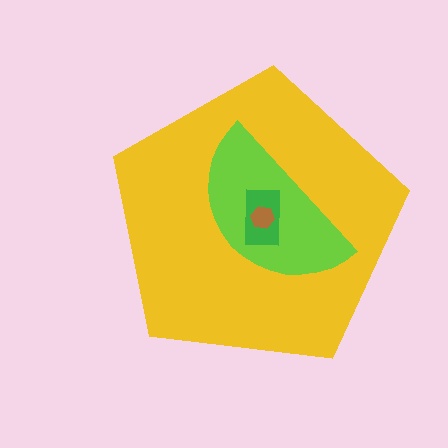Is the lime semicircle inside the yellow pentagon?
Yes.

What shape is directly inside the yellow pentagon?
The lime semicircle.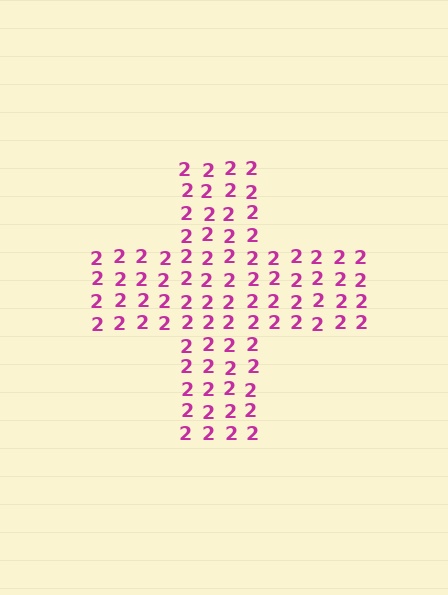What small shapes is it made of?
It is made of small digit 2's.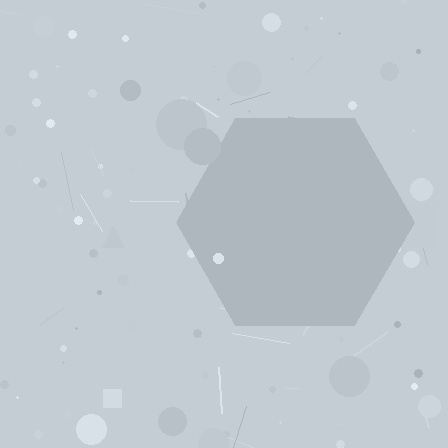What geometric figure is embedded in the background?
A hexagon is embedded in the background.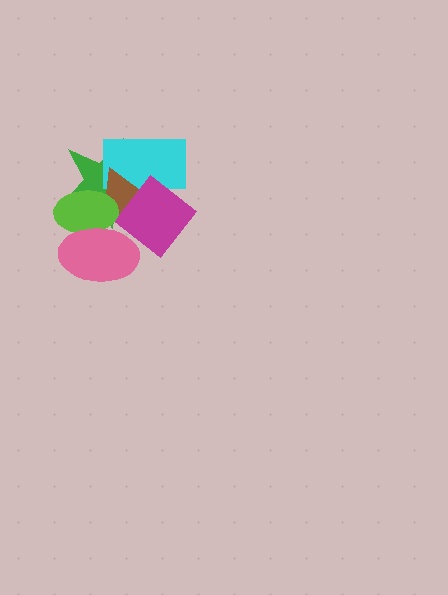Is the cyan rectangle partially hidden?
Yes, it is partially covered by another shape.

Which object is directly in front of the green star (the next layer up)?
The cyan rectangle is directly in front of the green star.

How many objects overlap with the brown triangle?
5 objects overlap with the brown triangle.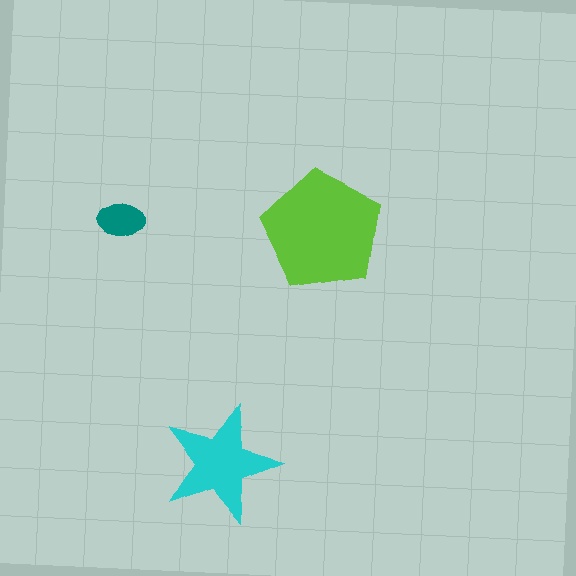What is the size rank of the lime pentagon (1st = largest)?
1st.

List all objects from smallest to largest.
The teal ellipse, the cyan star, the lime pentagon.